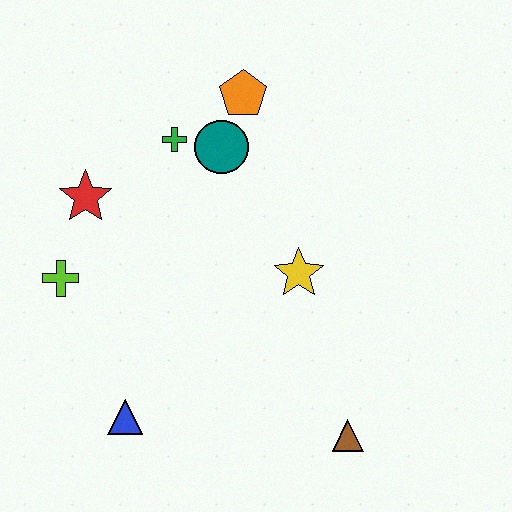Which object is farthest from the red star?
The brown triangle is farthest from the red star.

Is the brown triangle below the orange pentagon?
Yes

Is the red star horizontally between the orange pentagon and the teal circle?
No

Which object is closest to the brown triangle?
The yellow star is closest to the brown triangle.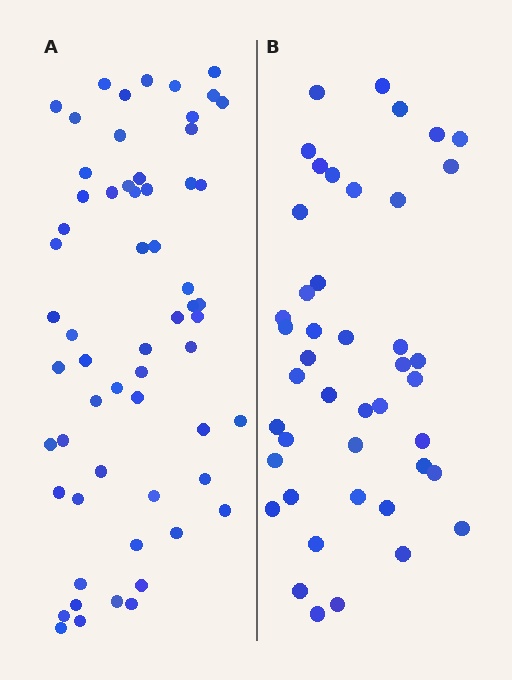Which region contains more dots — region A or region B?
Region A (the left region) has more dots.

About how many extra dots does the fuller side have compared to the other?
Region A has approximately 15 more dots than region B.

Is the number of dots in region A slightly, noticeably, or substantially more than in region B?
Region A has noticeably more, but not dramatically so. The ratio is roughly 1.4 to 1.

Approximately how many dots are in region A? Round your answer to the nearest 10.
About 60 dots.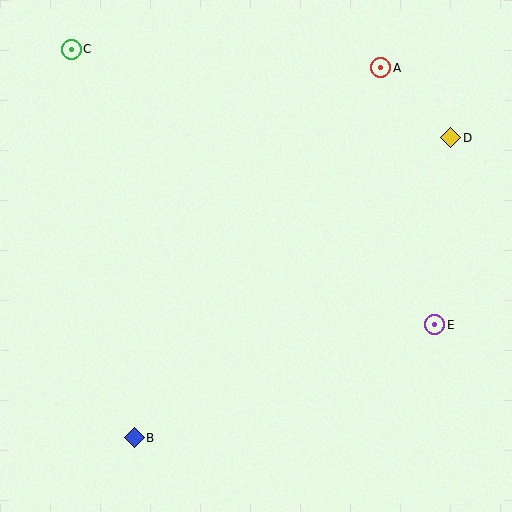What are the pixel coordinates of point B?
Point B is at (134, 438).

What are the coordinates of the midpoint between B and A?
The midpoint between B and A is at (258, 253).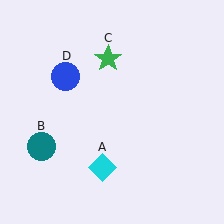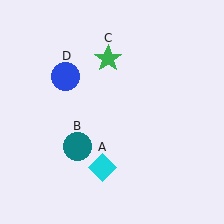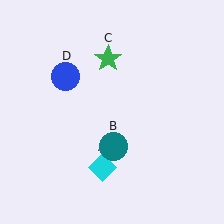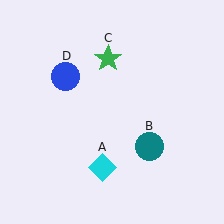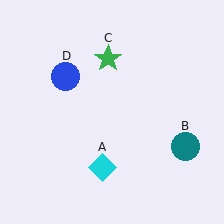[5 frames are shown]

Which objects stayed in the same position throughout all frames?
Cyan diamond (object A) and green star (object C) and blue circle (object D) remained stationary.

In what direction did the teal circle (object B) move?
The teal circle (object B) moved right.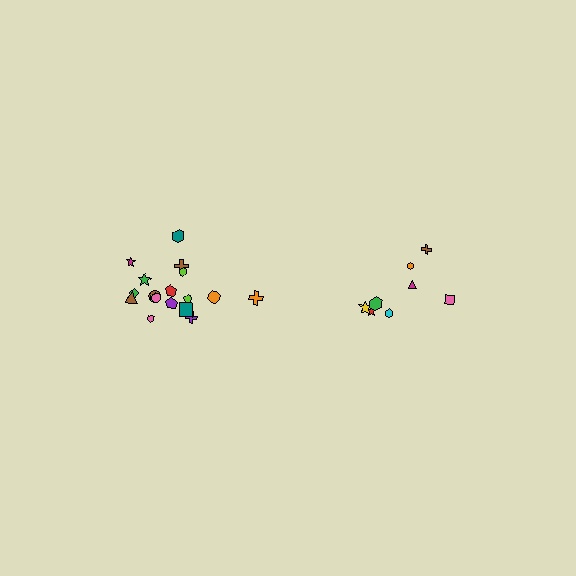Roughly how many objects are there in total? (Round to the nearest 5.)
Roughly 25 objects in total.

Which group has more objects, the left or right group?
The left group.